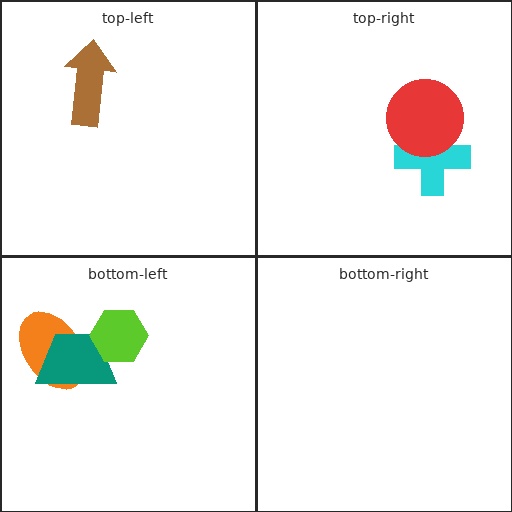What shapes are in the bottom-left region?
The orange ellipse, the teal trapezoid, the lime hexagon.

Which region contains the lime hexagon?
The bottom-left region.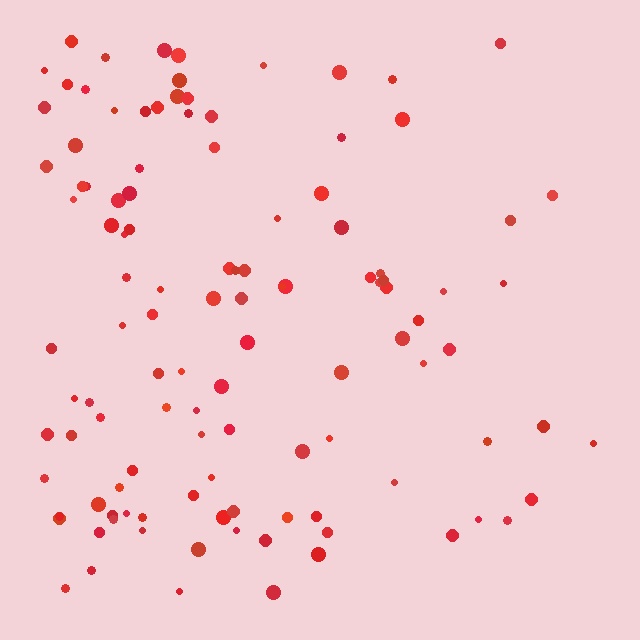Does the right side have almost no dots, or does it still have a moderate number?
Still a moderate number, just noticeably fewer than the left.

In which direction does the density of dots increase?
From right to left, with the left side densest.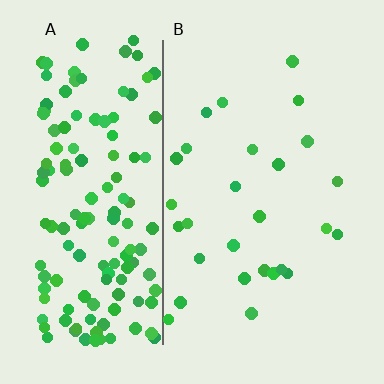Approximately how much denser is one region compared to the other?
Approximately 5.5× — region A over region B.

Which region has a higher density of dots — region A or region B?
A (the left).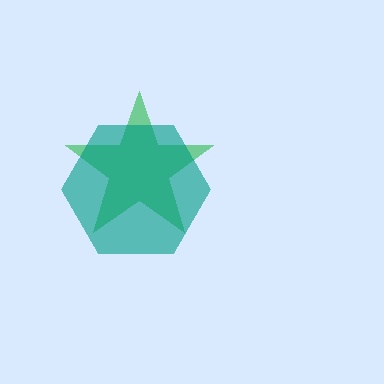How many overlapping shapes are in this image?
There are 2 overlapping shapes in the image.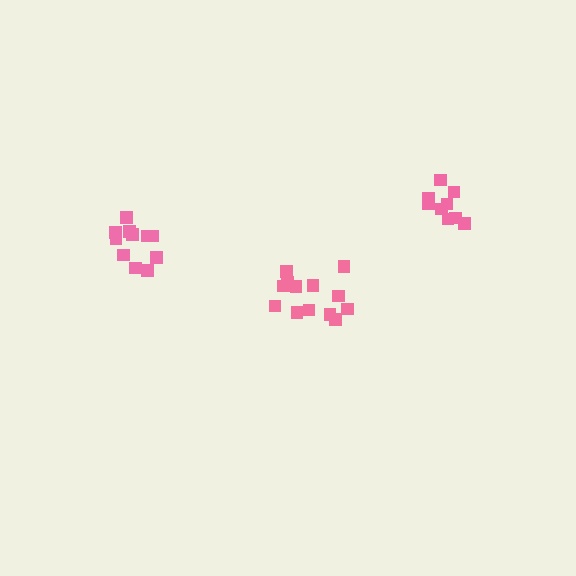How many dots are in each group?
Group 1: 12 dots, Group 2: 9 dots, Group 3: 13 dots (34 total).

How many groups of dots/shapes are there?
There are 3 groups.